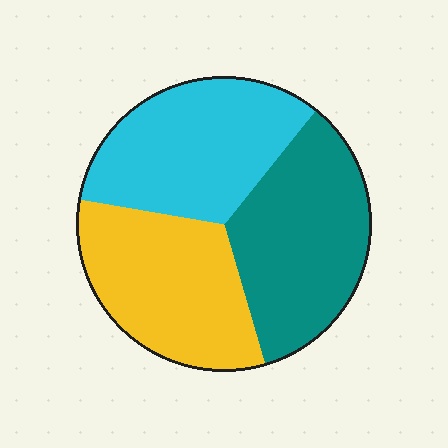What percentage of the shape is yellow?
Yellow covers 32% of the shape.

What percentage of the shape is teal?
Teal takes up about one third (1/3) of the shape.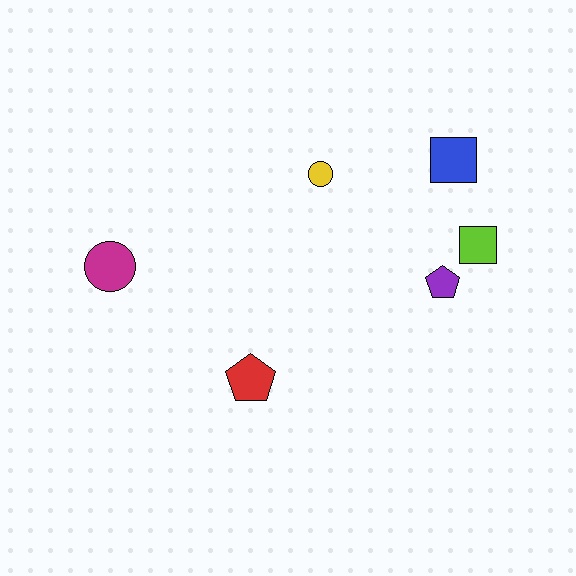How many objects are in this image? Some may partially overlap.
There are 6 objects.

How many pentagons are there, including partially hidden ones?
There are 2 pentagons.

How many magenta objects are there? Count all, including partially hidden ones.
There is 1 magenta object.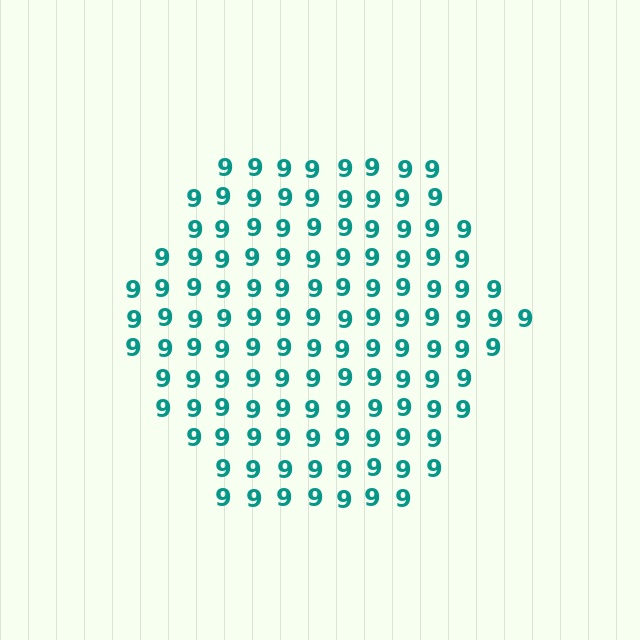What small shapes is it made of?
It is made of small digit 9's.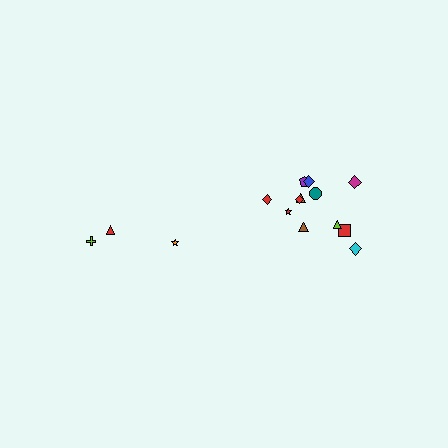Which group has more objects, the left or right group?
The right group.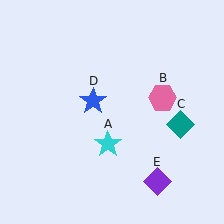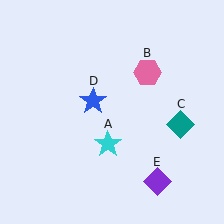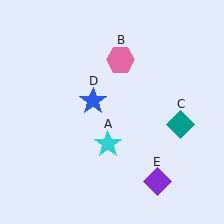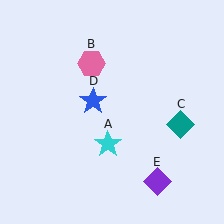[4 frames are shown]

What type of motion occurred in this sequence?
The pink hexagon (object B) rotated counterclockwise around the center of the scene.